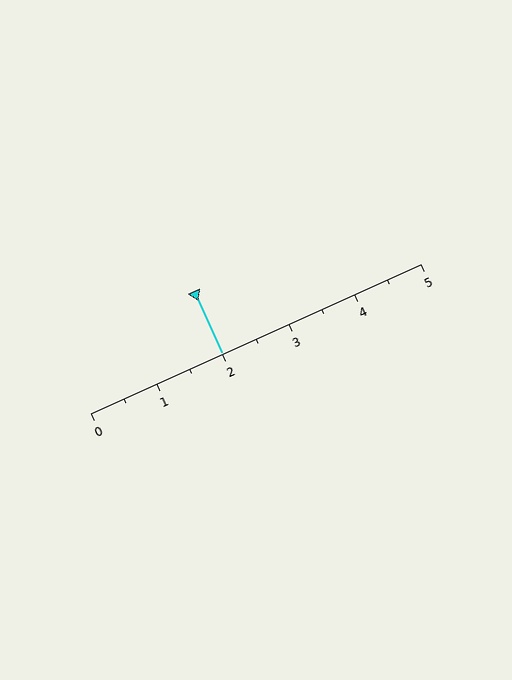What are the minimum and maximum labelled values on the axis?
The axis runs from 0 to 5.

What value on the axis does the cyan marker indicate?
The marker indicates approximately 2.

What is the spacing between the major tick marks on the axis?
The major ticks are spaced 1 apart.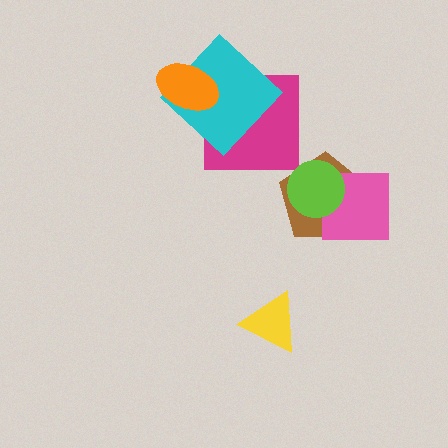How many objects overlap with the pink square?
2 objects overlap with the pink square.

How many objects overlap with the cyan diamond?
2 objects overlap with the cyan diamond.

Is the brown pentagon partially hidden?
Yes, it is partially covered by another shape.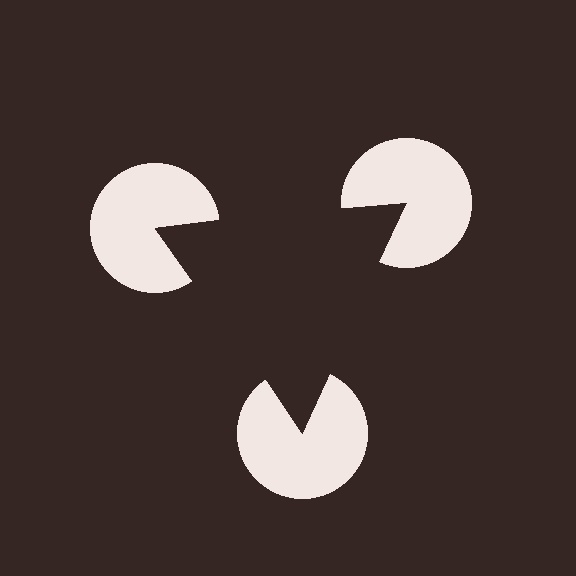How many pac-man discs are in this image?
There are 3 — one at each vertex of the illusory triangle.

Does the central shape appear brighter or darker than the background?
It typically appears slightly darker than the background, even though no actual brightness change is drawn.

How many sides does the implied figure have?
3 sides.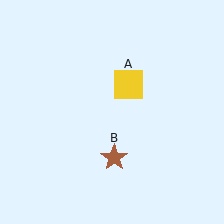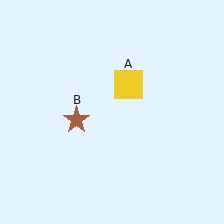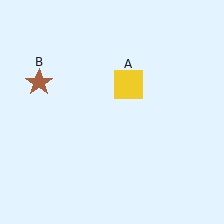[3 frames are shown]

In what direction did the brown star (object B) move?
The brown star (object B) moved up and to the left.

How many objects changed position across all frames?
1 object changed position: brown star (object B).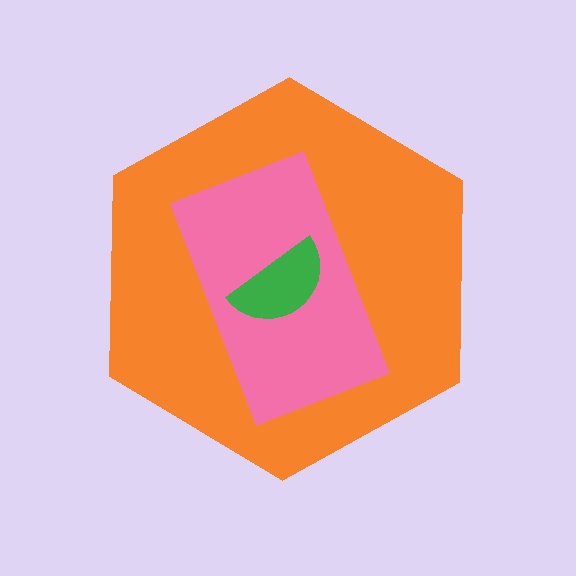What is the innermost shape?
The green semicircle.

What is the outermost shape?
The orange hexagon.